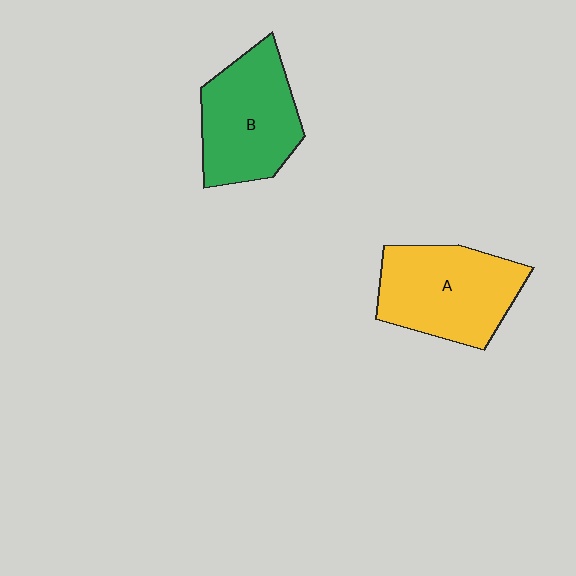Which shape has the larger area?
Shape A (yellow).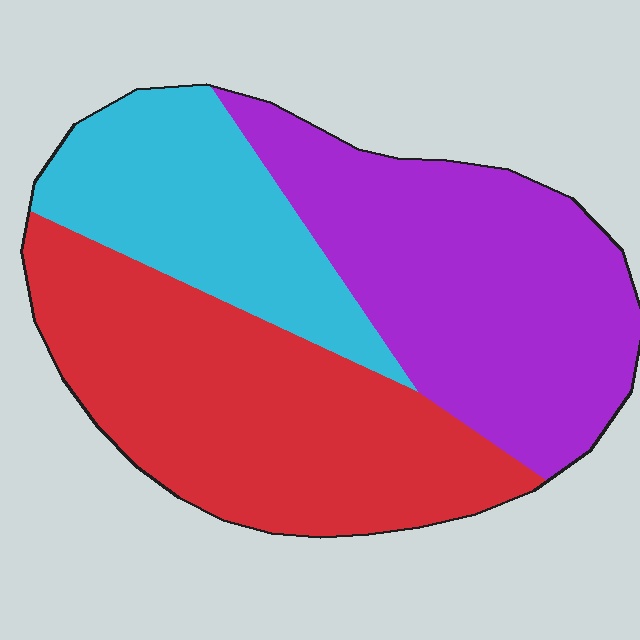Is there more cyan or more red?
Red.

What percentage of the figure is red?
Red covers 40% of the figure.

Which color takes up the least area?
Cyan, at roughly 25%.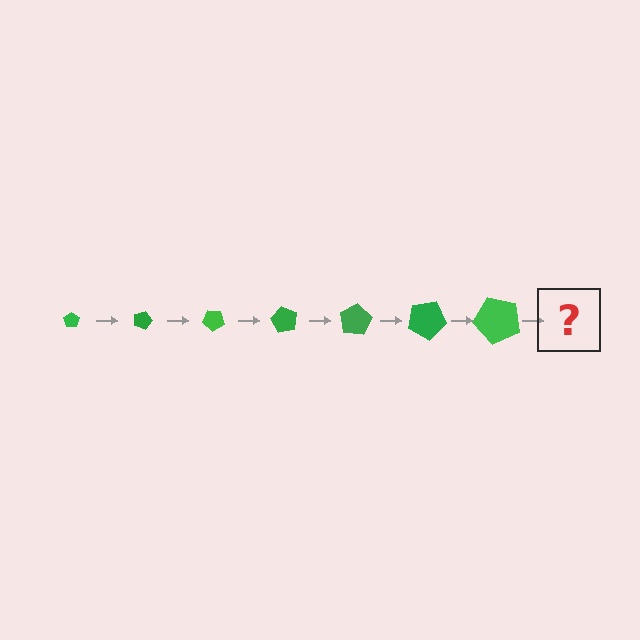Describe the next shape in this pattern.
It should be a pentagon, larger than the previous one and rotated 140 degrees from the start.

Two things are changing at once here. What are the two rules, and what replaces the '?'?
The two rules are that the pentagon grows larger each step and it rotates 20 degrees each step. The '?' should be a pentagon, larger than the previous one and rotated 140 degrees from the start.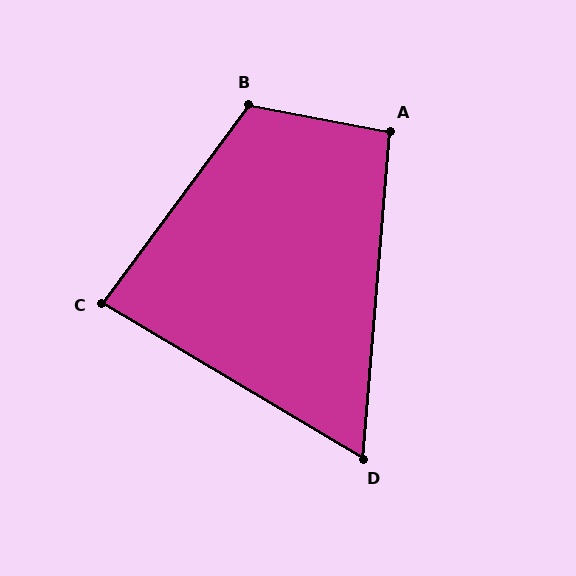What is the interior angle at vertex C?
Approximately 84 degrees (acute).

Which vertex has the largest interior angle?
B, at approximately 116 degrees.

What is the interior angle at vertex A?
Approximately 96 degrees (obtuse).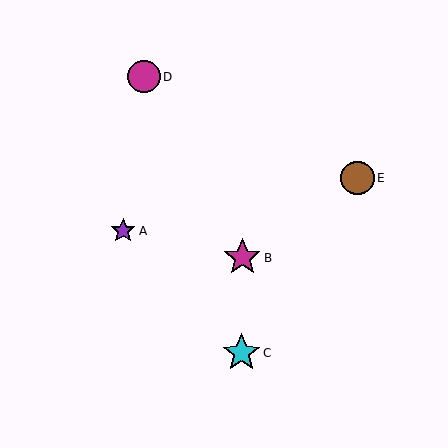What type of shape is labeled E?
Shape E is a brown circle.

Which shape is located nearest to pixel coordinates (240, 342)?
The cyan star (labeled C) at (241, 353) is nearest to that location.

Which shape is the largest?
The cyan star (labeled C) is the largest.